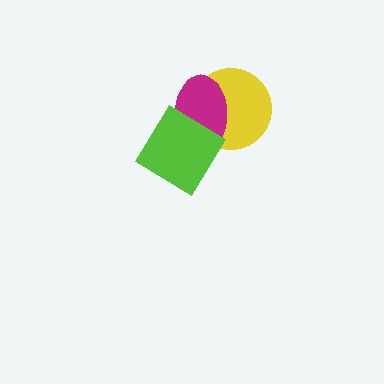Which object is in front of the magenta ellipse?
The lime diamond is in front of the magenta ellipse.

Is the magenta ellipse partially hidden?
Yes, it is partially covered by another shape.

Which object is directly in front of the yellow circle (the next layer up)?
The magenta ellipse is directly in front of the yellow circle.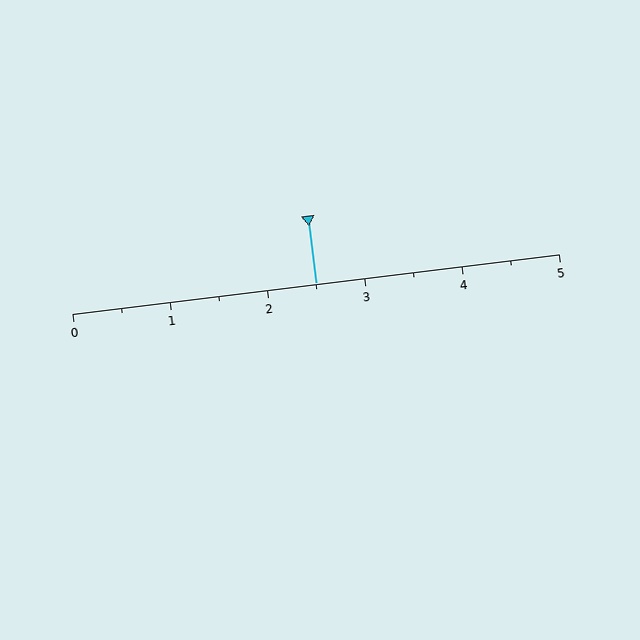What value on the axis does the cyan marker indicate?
The marker indicates approximately 2.5.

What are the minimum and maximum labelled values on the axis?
The axis runs from 0 to 5.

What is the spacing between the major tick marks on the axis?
The major ticks are spaced 1 apart.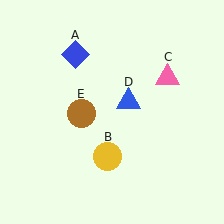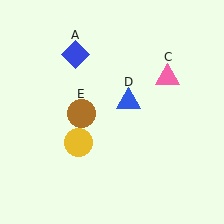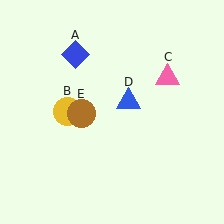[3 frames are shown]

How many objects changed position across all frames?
1 object changed position: yellow circle (object B).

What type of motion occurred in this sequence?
The yellow circle (object B) rotated clockwise around the center of the scene.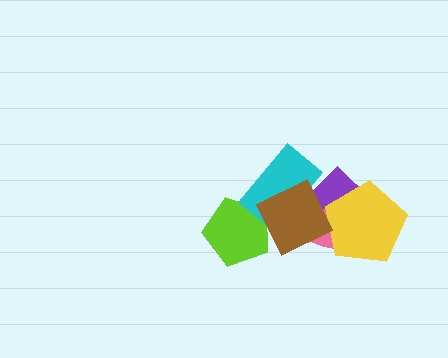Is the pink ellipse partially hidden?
Yes, it is partially covered by another shape.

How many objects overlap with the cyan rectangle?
3 objects overlap with the cyan rectangle.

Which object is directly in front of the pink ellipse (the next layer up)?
The yellow pentagon is directly in front of the pink ellipse.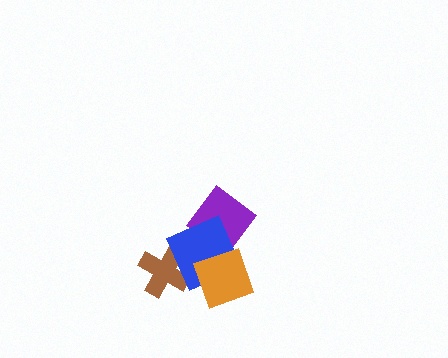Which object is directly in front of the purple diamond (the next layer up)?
The blue diamond is directly in front of the purple diamond.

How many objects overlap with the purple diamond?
2 objects overlap with the purple diamond.